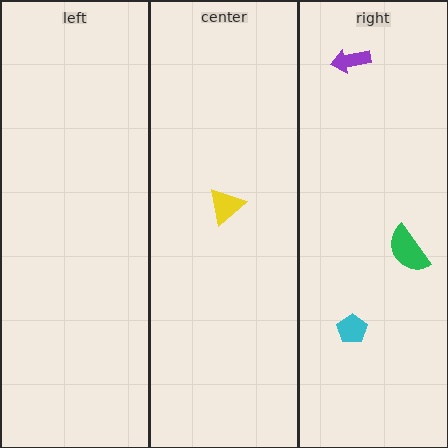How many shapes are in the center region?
1.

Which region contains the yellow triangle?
The center region.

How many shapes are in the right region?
3.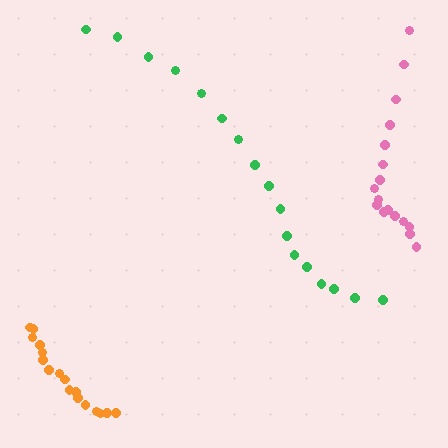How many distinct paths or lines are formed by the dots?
There are 3 distinct paths.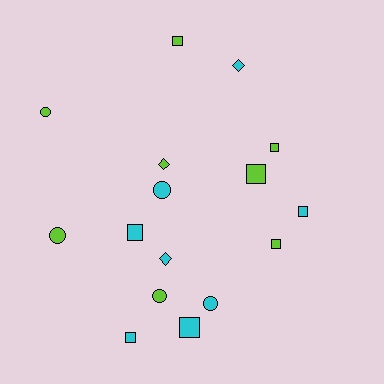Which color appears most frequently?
Cyan, with 8 objects.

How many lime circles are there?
There are 3 lime circles.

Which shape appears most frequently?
Square, with 8 objects.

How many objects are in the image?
There are 16 objects.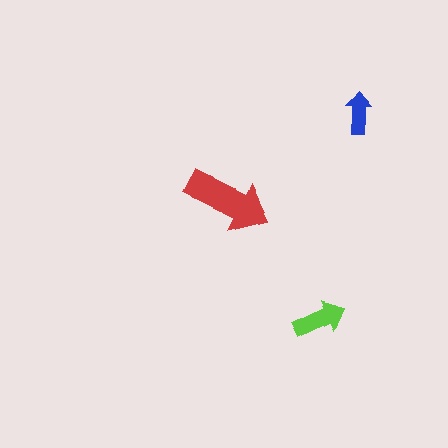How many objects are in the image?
There are 3 objects in the image.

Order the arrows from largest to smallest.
the red one, the lime one, the blue one.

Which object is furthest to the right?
The blue arrow is rightmost.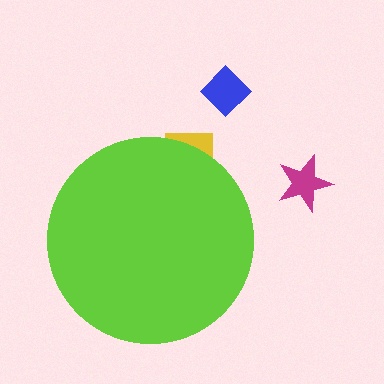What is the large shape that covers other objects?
A lime circle.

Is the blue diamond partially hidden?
No, the blue diamond is fully visible.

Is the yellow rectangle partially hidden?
Yes, the yellow rectangle is partially hidden behind the lime circle.